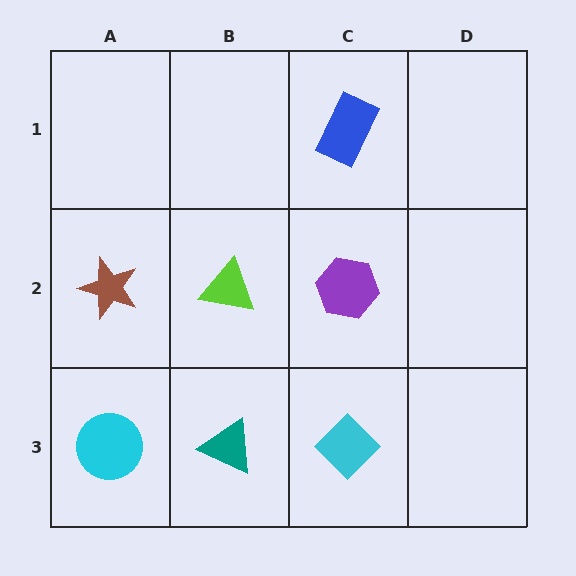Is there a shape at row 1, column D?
No, that cell is empty.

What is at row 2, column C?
A purple hexagon.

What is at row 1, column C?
A blue rectangle.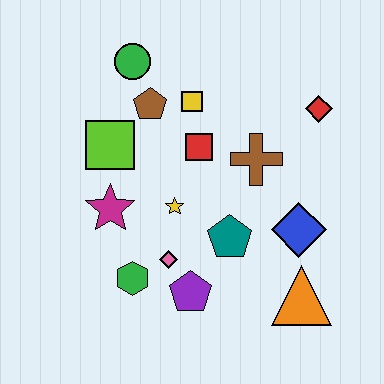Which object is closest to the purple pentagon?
The pink diamond is closest to the purple pentagon.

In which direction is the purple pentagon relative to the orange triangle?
The purple pentagon is to the left of the orange triangle.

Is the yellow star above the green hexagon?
Yes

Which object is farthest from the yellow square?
The orange triangle is farthest from the yellow square.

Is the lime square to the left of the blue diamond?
Yes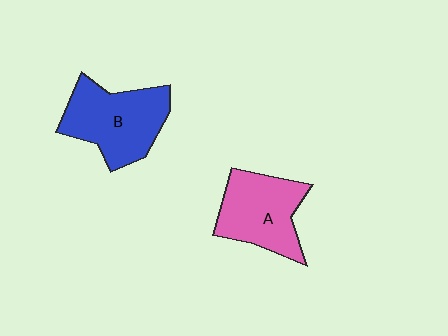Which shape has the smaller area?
Shape A (pink).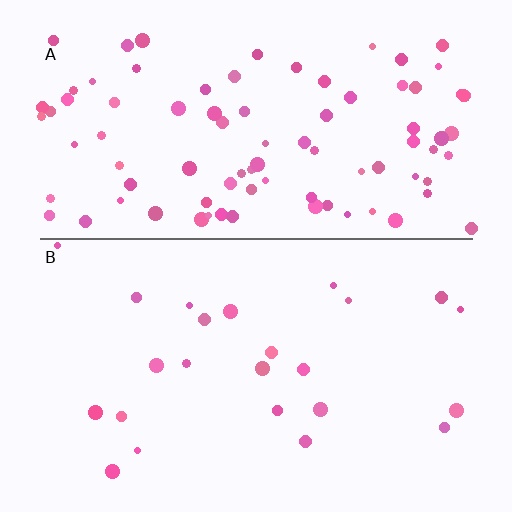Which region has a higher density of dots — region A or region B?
A (the top).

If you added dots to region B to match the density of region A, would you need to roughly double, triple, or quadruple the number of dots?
Approximately quadruple.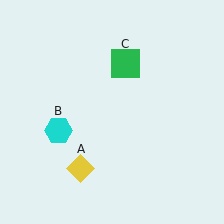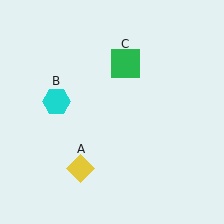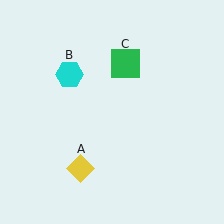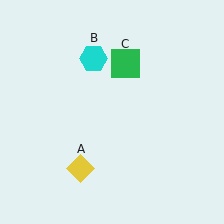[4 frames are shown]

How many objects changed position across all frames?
1 object changed position: cyan hexagon (object B).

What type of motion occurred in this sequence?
The cyan hexagon (object B) rotated clockwise around the center of the scene.